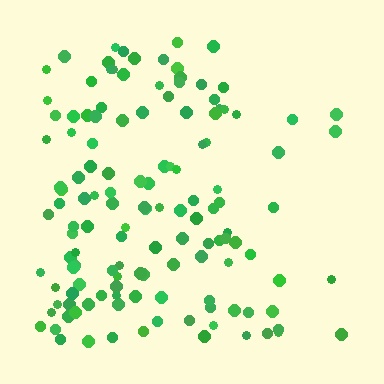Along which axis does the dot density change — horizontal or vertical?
Horizontal.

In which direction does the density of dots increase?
From right to left, with the left side densest.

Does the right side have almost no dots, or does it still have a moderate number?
Still a moderate number, just noticeably fewer than the left.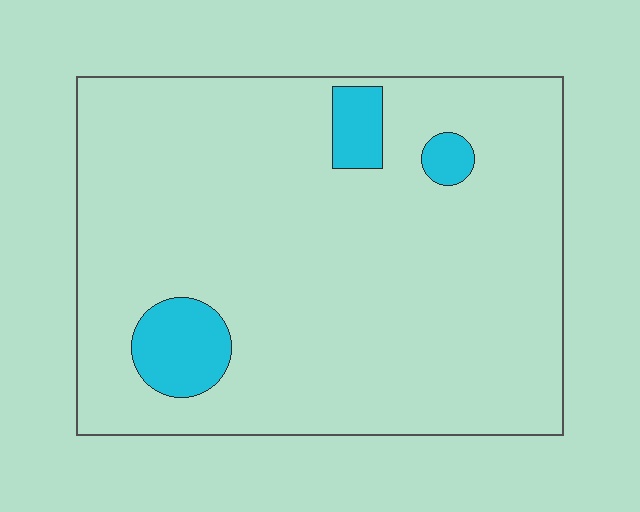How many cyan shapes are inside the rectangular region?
3.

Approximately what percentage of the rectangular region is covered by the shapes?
Approximately 10%.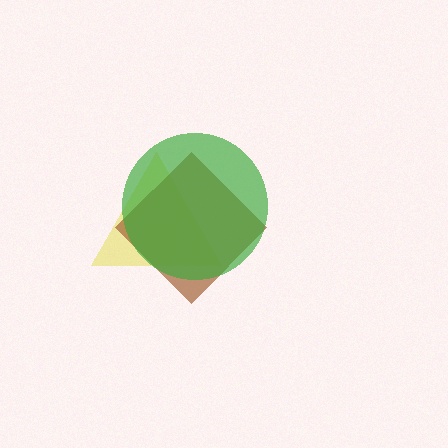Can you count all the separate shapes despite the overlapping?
Yes, there are 3 separate shapes.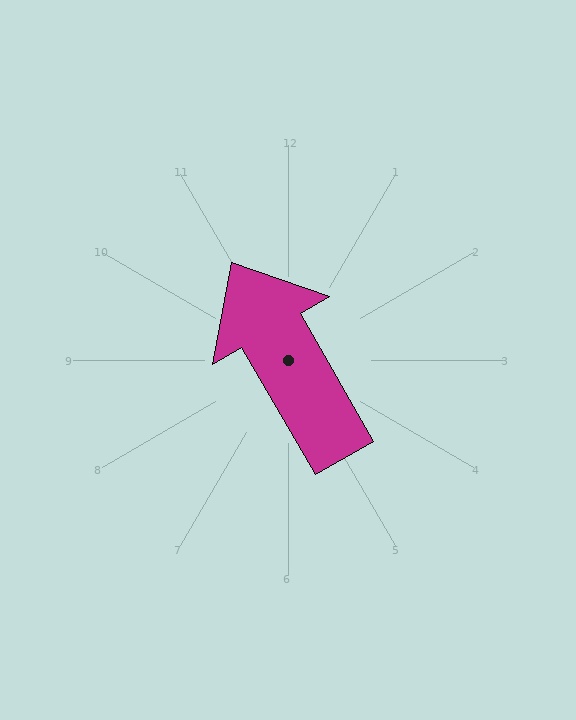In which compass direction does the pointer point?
Northwest.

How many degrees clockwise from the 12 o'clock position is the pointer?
Approximately 330 degrees.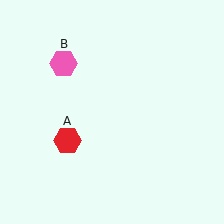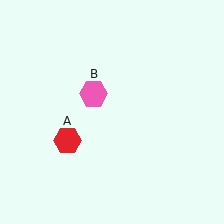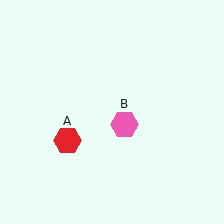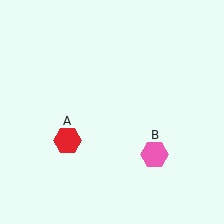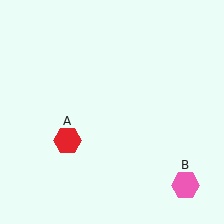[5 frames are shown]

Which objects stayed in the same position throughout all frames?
Red hexagon (object A) remained stationary.